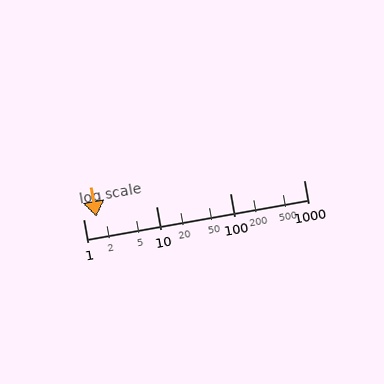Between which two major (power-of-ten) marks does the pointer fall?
The pointer is between 1 and 10.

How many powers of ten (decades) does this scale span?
The scale spans 3 decades, from 1 to 1000.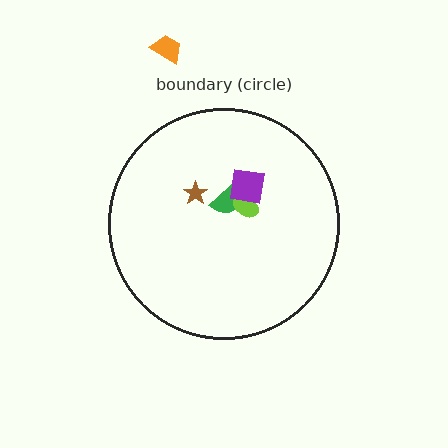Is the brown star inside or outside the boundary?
Inside.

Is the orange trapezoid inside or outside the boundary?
Outside.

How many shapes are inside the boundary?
4 inside, 1 outside.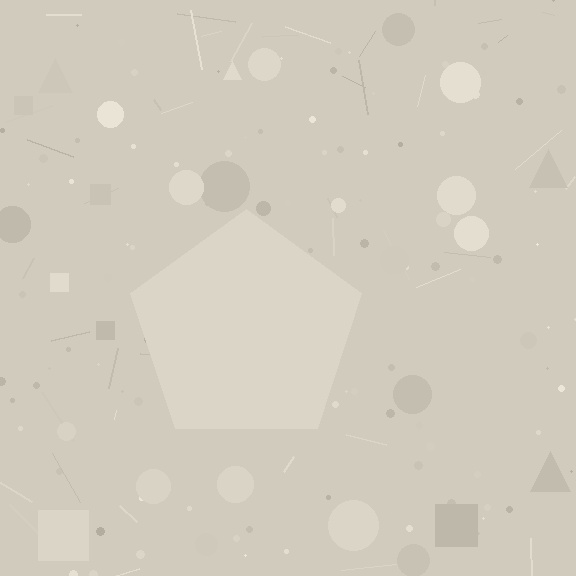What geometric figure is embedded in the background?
A pentagon is embedded in the background.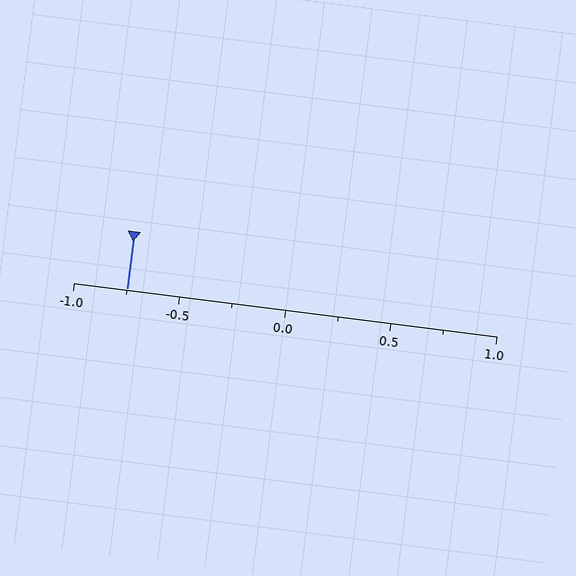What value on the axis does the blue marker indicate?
The marker indicates approximately -0.75.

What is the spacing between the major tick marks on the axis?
The major ticks are spaced 0.5 apart.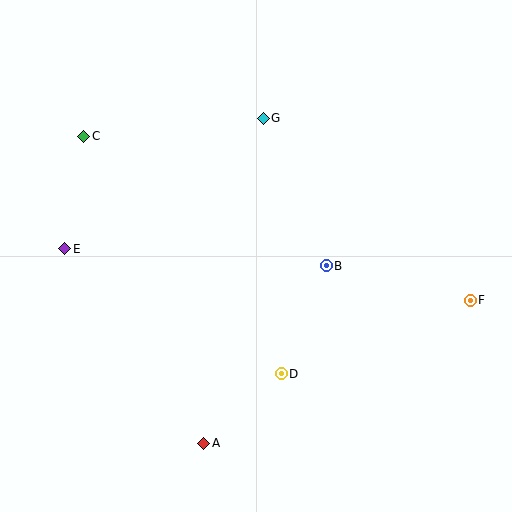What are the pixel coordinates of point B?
Point B is at (326, 266).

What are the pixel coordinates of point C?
Point C is at (84, 136).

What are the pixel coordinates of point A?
Point A is at (204, 443).